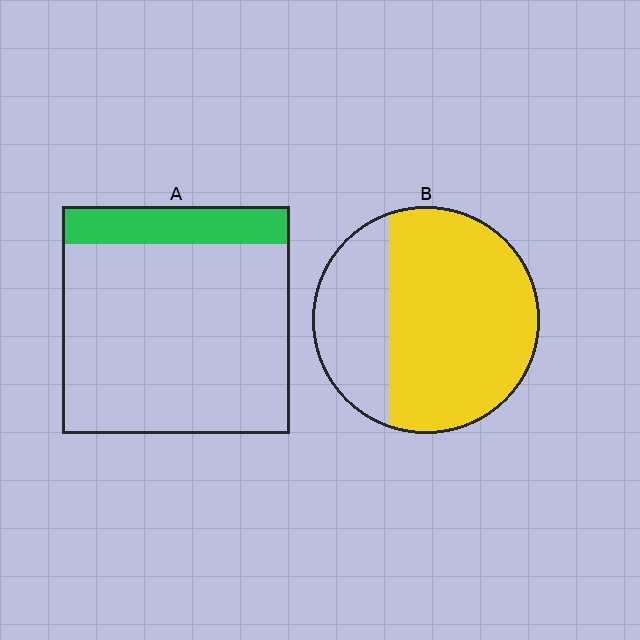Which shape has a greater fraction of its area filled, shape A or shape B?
Shape B.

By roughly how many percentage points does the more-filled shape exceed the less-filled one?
By roughly 55 percentage points (B over A).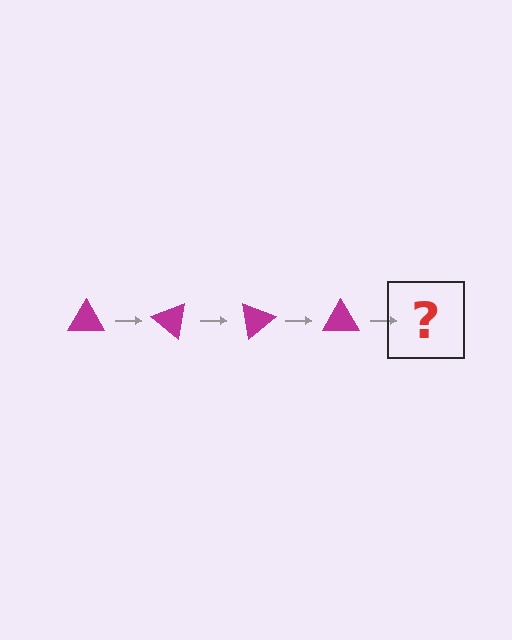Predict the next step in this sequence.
The next step is a magenta triangle rotated 160 degrees.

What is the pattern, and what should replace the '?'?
The pattern is that the triangle rotates 40 degrees each step. The '?' should be a magenta triangle rotated 160 degrees.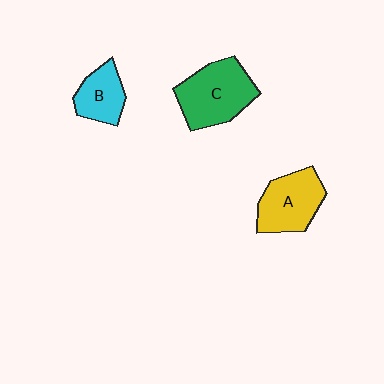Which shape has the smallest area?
Shape B (cyan).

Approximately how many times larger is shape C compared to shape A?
Approximately 1.2 times.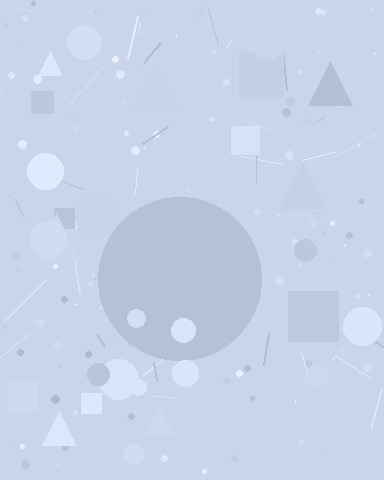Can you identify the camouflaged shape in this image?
The camouflaged shape is a circle.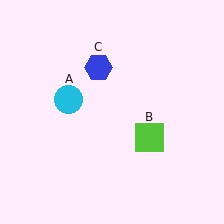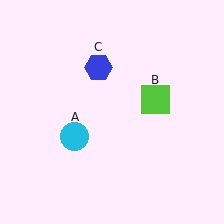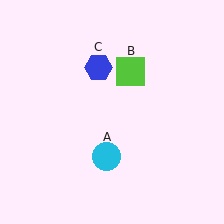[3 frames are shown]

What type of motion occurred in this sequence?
The cyan circle (object A), lime square (object B) rotated counterclockwise around the center of the scene.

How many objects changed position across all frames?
2 objects changed position: cyan circle (object A), lime square (object B).